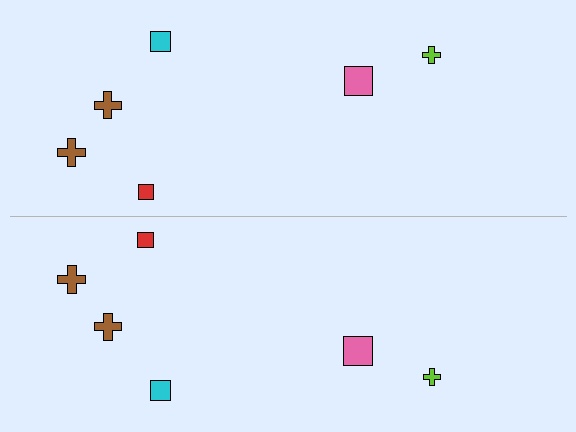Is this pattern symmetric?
Yes, this pattern has bilateral (reflection) symmetry.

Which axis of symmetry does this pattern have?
The pattern has a horizontal axis of symmetry running through the center of the image.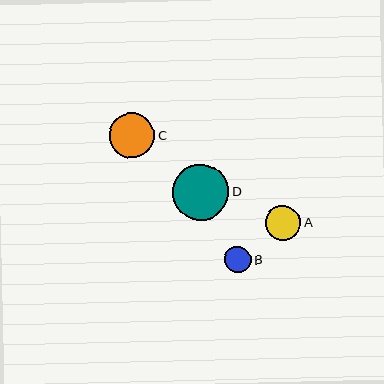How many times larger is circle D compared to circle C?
Circle D is approximately 1.2 times the size of circle C.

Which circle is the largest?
Circle D is the largest with a size of approximately 56 pixels.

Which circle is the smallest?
Circle B is the smallest with a size of approximately 26 pixels.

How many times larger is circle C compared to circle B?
Circle C is approximately 1.7 times the size of circle B.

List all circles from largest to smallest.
From largest to smallest: D, C, A, B.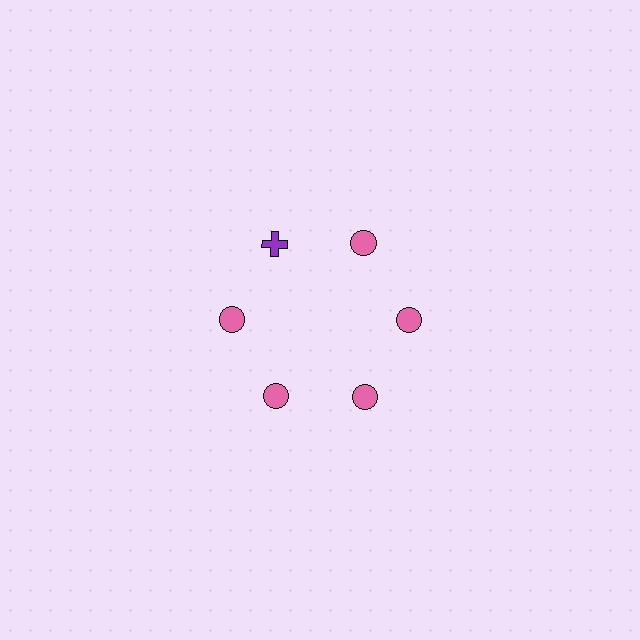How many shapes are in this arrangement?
There are 6 shapes arranged in a ring pattern.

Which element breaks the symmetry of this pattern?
The purple cross at roughly the 11 o'clock position breaks the symmetry. All other shapes are pink circles.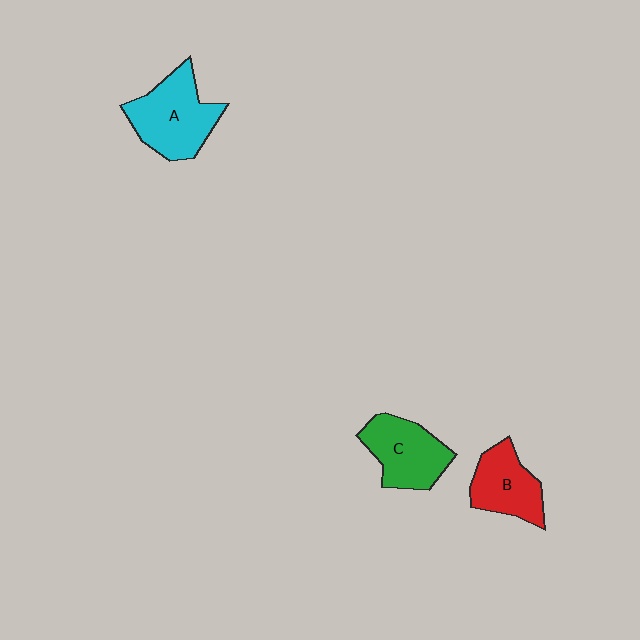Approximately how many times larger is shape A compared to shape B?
Approximately 1.4 times.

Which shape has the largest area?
Shape A (cyan).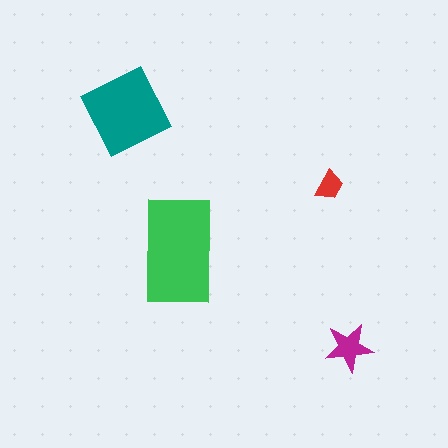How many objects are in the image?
There are 4 objects in the image.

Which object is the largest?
The green rectangle.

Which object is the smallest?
The red trapezoid.